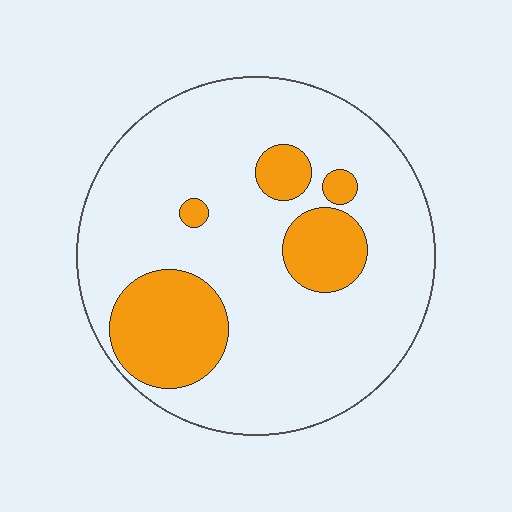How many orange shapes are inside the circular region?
5.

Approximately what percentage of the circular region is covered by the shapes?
Approximately 20%.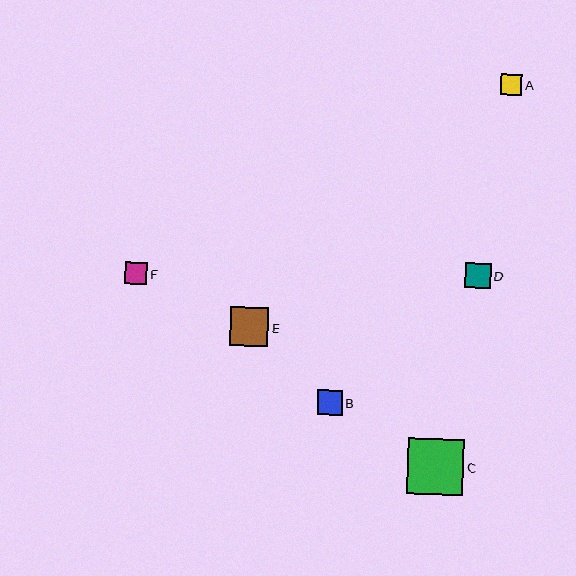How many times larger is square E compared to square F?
Square E is approximately 1.7 times the size of square F.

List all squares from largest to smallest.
From largest to smallest: C, E, D, B, F, A.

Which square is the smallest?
Square A is the smallest with a size of approximately 21 pixels.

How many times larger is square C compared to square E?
Square C is approximately 1.5 times the size of square E.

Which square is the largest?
Square C is the largest with a size of approximately 56 pixels.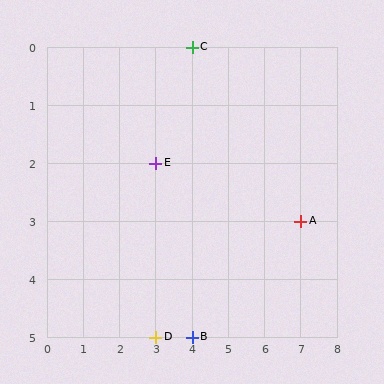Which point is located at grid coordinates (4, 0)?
Point C is at (4, 0).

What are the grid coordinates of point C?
Point C is at grid coordinates (4, 0).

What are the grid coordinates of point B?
Point B is at grid coordinates (4, 5).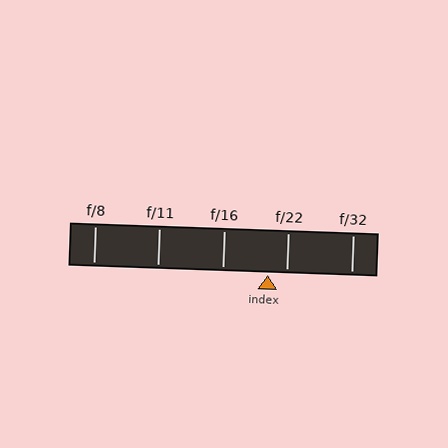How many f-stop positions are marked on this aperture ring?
There are 5 f-stop positions marked.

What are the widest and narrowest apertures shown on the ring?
The widest aperture shown is f/8 and the narrowest is f/32.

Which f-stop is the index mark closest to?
The index mark is closest to f/22.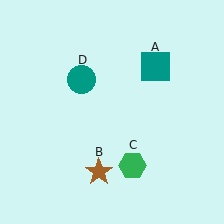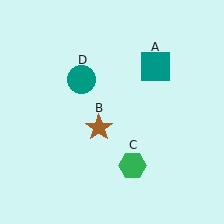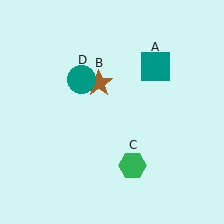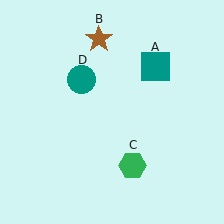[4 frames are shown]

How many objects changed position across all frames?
1 object changed position: brown star (object B).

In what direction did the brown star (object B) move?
The brown star (object B) moved up.